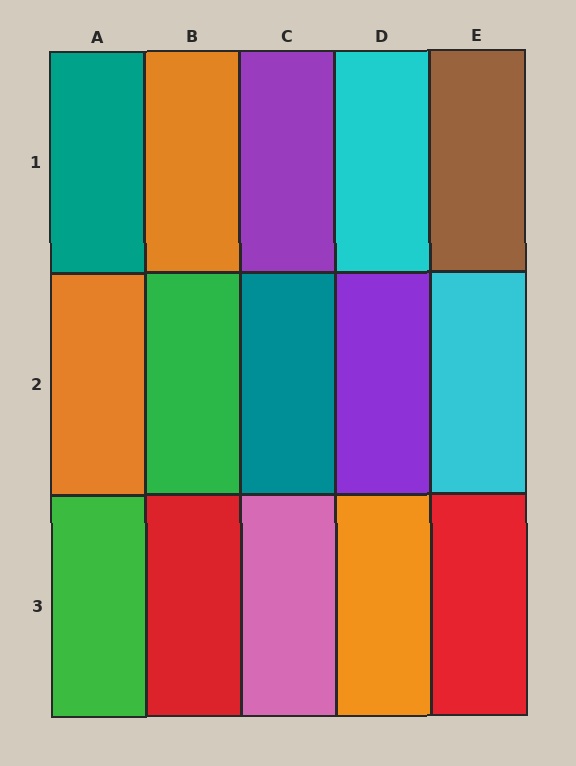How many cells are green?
2 cells are green.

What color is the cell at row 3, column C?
Pink.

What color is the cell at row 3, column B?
Red.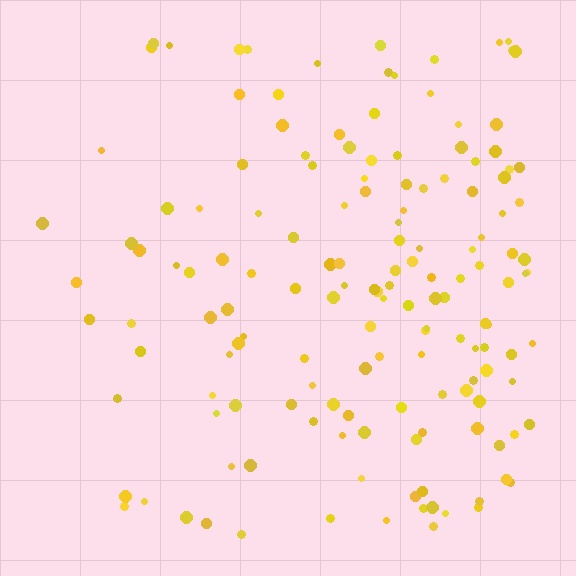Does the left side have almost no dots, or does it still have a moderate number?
Still a moderate number, just noticeably fewer than the right.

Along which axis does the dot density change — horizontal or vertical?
Horizontal.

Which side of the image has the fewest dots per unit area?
The left.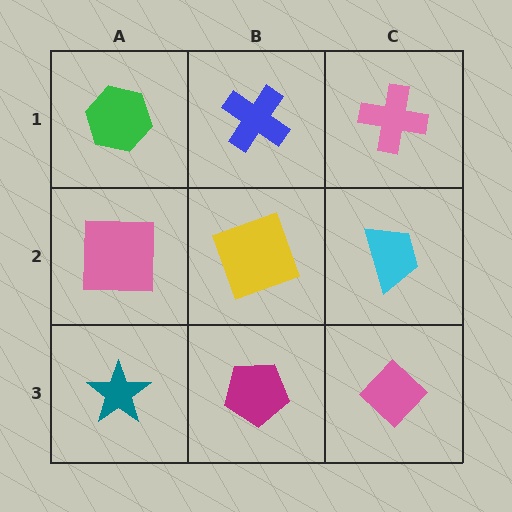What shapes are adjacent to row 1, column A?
A pink square (row 2, column A), a blue cross (row 1, column B).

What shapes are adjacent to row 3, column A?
A pink square (row 2, column A), a magenta pentagon (row 3, column B).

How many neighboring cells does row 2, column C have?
3.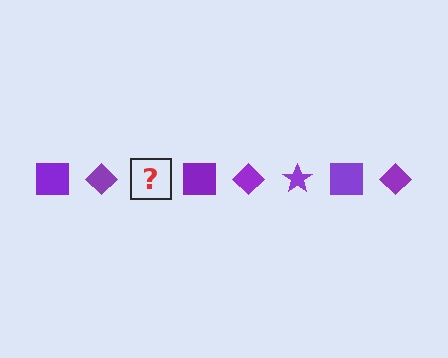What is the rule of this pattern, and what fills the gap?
The rule is that the pattern cycles through square, diamond, star shapes in purple. The gap should be filled with a purple star.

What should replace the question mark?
The question mark should be replaced with a purple star.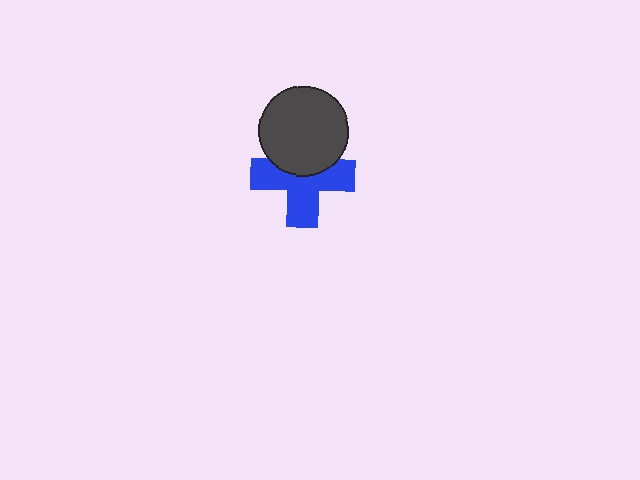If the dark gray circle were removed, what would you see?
You would see the complete blue cross.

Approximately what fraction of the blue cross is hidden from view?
Roughly 36% of the blue cross is hidden behind the dark gray circle.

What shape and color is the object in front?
The object in front is a dark gray circle.